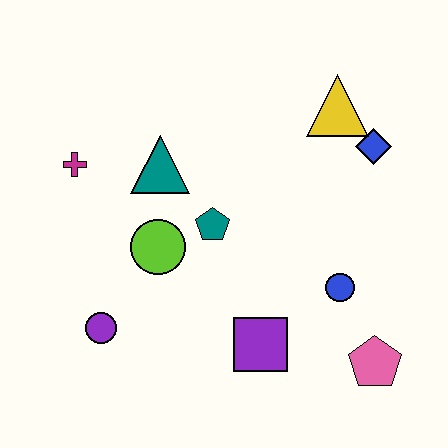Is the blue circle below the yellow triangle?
Yes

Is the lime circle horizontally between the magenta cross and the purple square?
Yes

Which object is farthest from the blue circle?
The magenta cross is farthest from the blue circle.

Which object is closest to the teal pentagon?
The lime circle is closest to the teal pentagon.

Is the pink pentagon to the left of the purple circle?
No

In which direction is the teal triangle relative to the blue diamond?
The teal triangle is to the left of the blue diamond.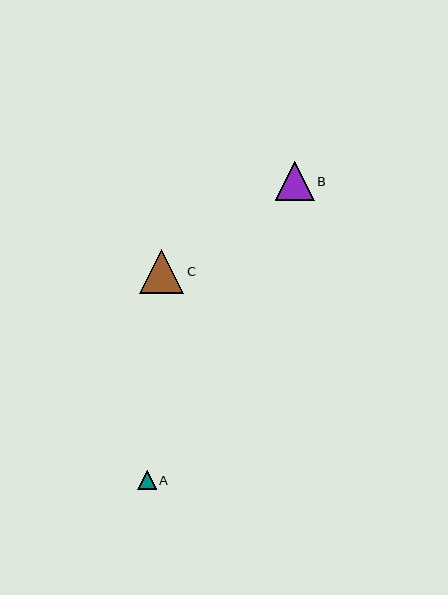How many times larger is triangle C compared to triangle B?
Triangle C is approximately 1.1 times the size of triangle B.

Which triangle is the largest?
Triangle C is the largest with a size of approximately 45 pixels.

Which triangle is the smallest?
Triangle A is the smallest with a size of approximately 18 pixels.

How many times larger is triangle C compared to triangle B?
Triangle C is approximately 1.1 times the size of triangle B.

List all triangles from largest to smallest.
From largest to smallest: C, B, A.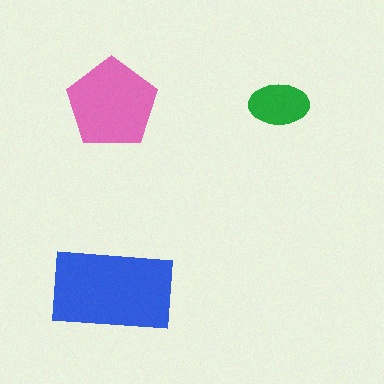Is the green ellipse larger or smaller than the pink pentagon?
Smaller.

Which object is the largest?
The blue rectangle.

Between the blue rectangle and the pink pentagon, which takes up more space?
The blue rectangle.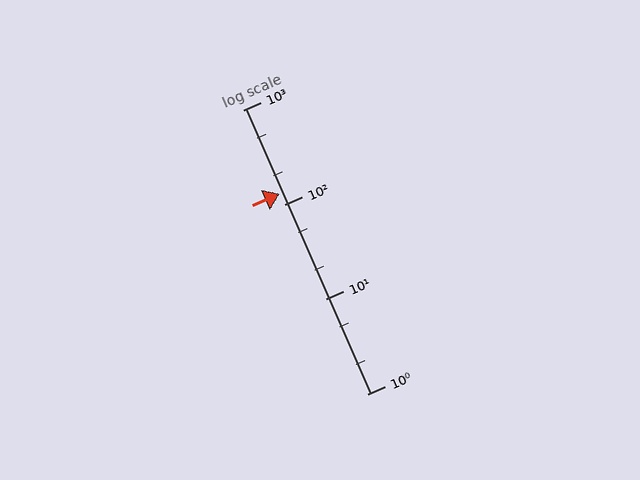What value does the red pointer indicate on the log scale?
The pointer indicates approximately 130.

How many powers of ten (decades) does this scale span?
The scale spans 3 decades, from 1 to 1000.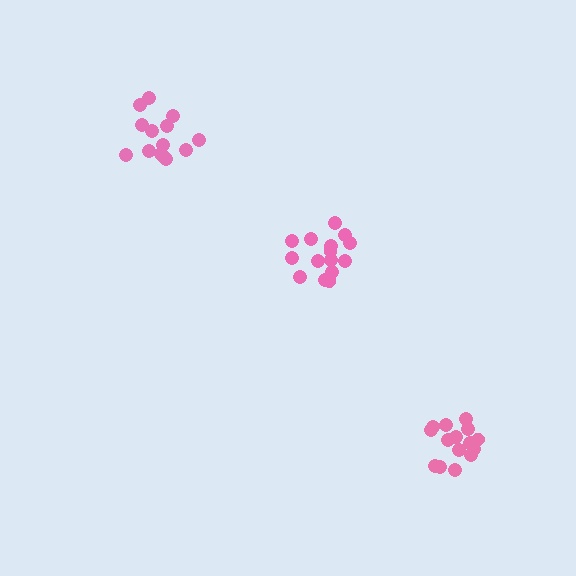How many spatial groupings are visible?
There are 3 spatial groupings.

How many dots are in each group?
Group 1: 15 dots, Group 2: 14 dots, Group 3: 15 dots (44 total).